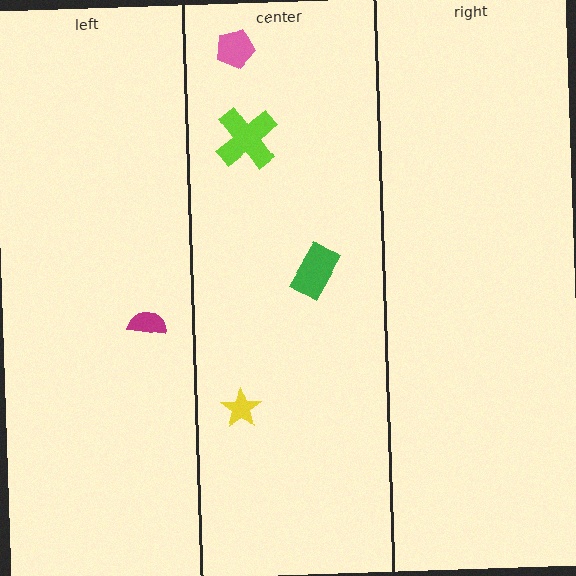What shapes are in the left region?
The magenta semicircle.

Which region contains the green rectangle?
The center region.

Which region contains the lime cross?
The center region.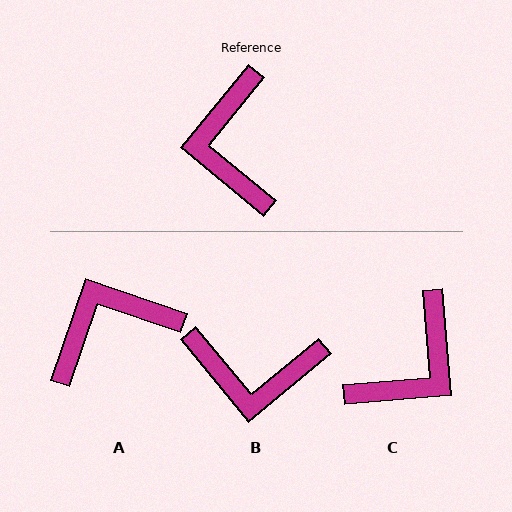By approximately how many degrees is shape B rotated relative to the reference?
Approximately 79 degrees counter-clockwise.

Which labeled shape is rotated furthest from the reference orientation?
C, about 134 degrees away.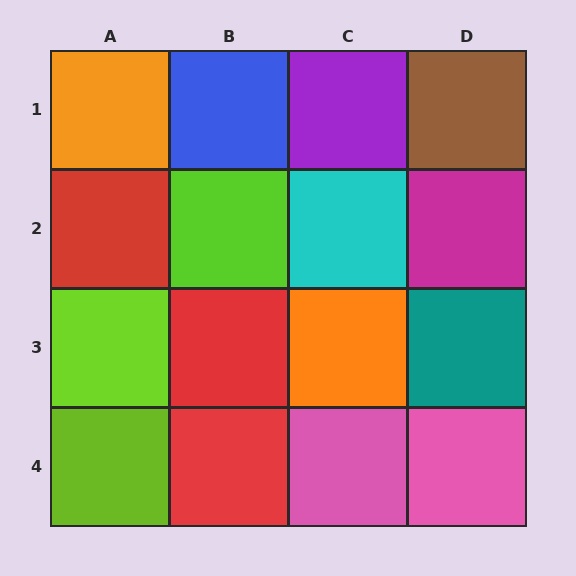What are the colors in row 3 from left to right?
Lime, red, orange, teal.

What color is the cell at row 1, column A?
Orange.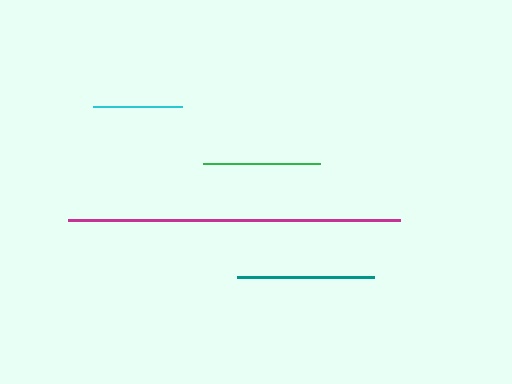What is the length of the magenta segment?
The magenta segment is approximately 332 pixels long.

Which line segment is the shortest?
The cyan line is the shortest at approximately 88 pixels.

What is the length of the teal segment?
The teal segment is approximately 137 pixels long.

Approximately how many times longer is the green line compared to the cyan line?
The green line is approximately 1.3 times the length of the cyan line.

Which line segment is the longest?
The magenta line is the longest at approximately 332 pixels.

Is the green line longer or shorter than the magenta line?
The magenta line is longer than the green line.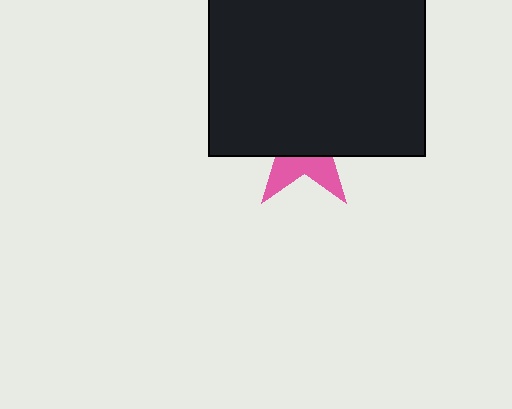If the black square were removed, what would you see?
You would see the complete pink star.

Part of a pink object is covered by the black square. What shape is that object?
It is a star.